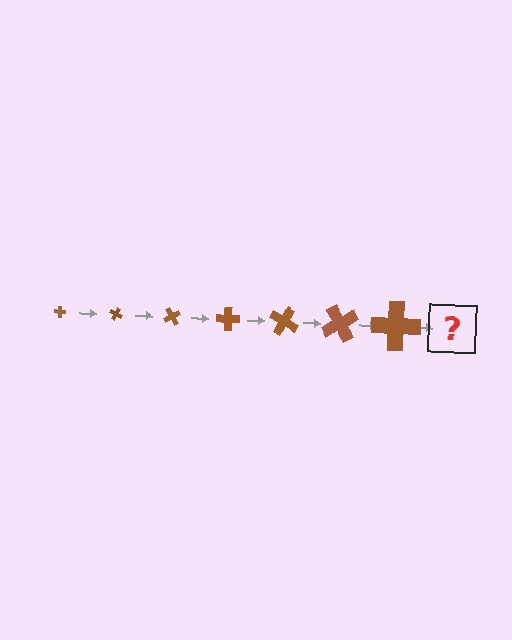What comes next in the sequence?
The next element should be a cross, larger than the previous one and rotated 210 degrees from the start.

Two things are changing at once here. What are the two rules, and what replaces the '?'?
The two rules are that the cross grows larger each step and it rotates 30 degrees each step. The '?' should be a cross, larger than the previous one and rotated 210 degrees from the start.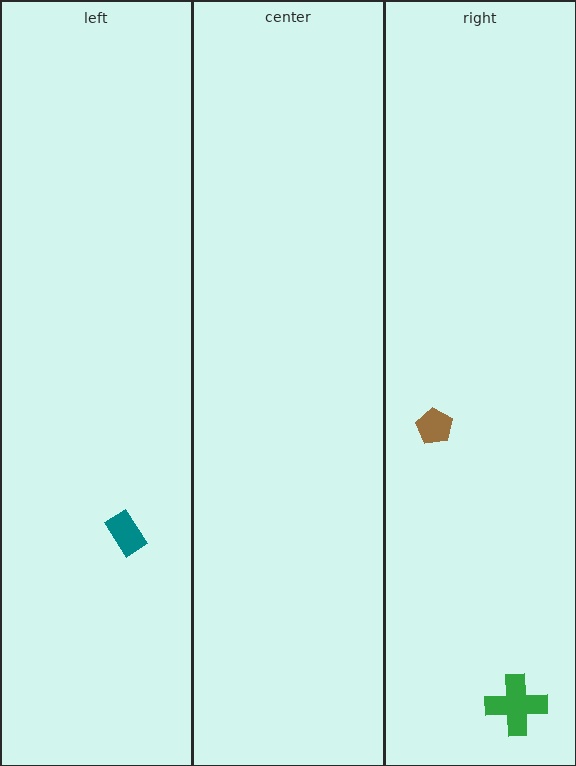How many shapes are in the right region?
2.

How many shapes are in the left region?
1.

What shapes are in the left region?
The teal rectangle.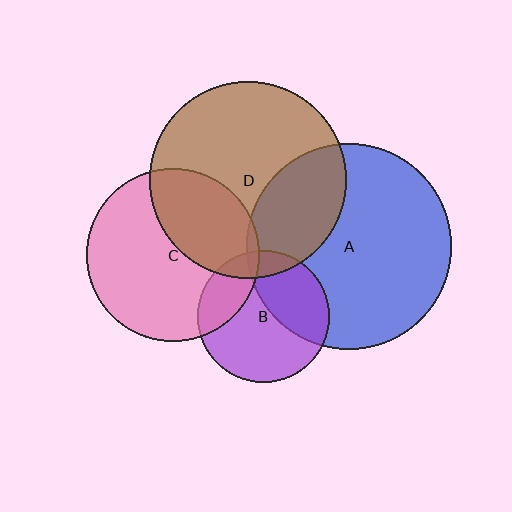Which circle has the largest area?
Circle A (blue).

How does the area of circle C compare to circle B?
Approximately 1.7 times.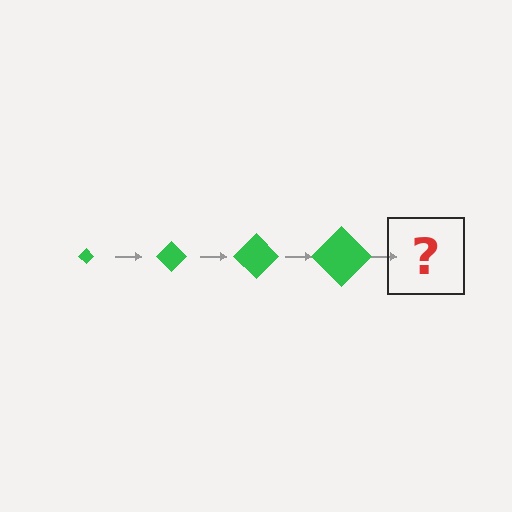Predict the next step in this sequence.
The next step is a green diamond, larger than the previous one.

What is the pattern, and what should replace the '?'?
The pattern is that the diamond gets progressively larger each step. The '?' should be a green diamond, larger than the previous one.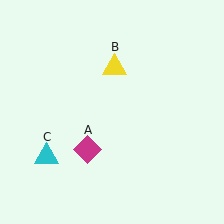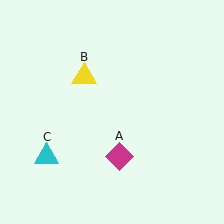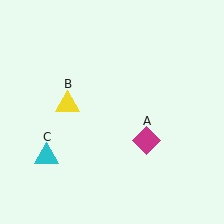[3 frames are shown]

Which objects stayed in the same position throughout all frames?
Cyan triangle (object C) remained stationary.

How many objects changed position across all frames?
2 objects changed position: magenta diamond (object A), yellow triangle (object B).